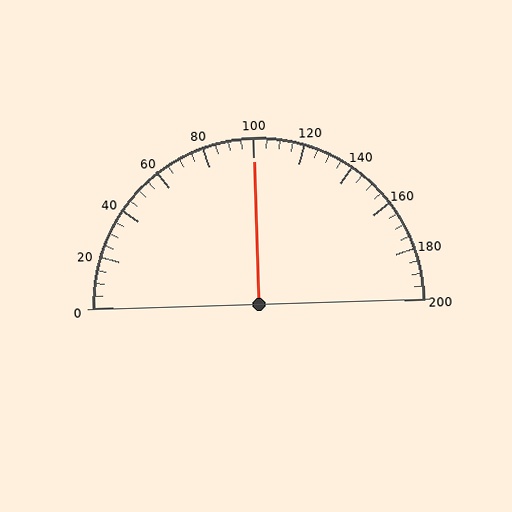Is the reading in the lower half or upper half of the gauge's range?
The reading is in the upper half of the range (0 to 200).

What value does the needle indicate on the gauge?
The needle indicates approximately 100.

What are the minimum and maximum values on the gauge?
The gauge ranges from 0 to 200.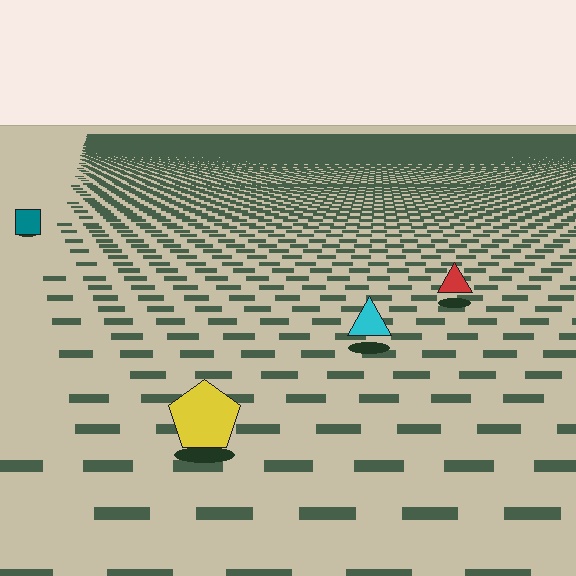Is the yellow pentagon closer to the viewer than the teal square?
Yes. The yellow pentagon is closer — you can tell from the texture gradient: the ground texture is coarser near it.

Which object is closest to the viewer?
The yellow pentagon is closest. The texture marks near it are larger and more spread out.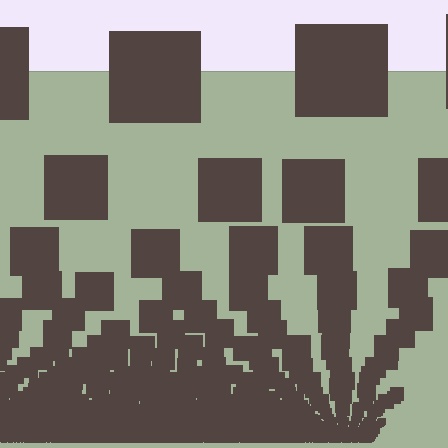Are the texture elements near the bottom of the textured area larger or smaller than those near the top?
Smaller. The gradient is inverted — elements near the bottom are smaller and denser.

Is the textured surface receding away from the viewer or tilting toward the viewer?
The surface appears to tilt toward the viewer. Texture elements get larger and sparser toward the top.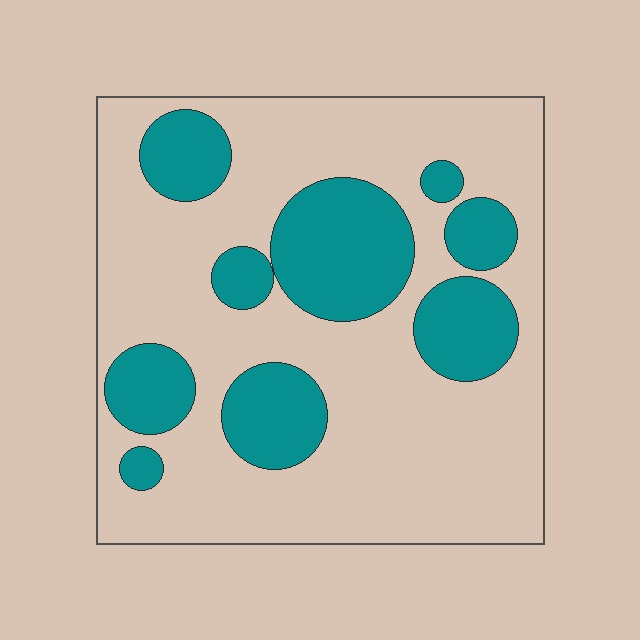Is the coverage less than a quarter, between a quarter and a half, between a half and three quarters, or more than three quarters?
Between a quarter and a half.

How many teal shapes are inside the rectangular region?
9.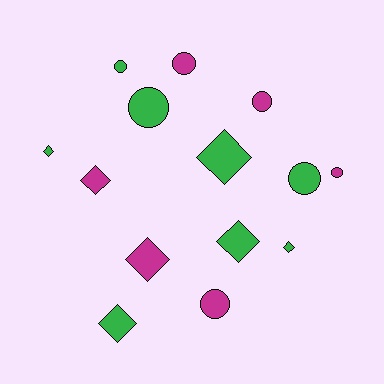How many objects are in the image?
There are 14 objects.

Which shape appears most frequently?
Circle, with 7 objects.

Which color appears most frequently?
Green, with 8 objects.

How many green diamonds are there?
There are 5 green diamonds.